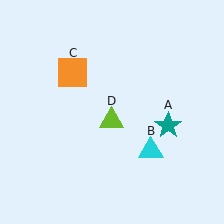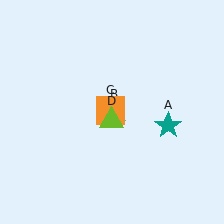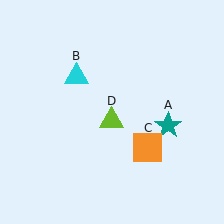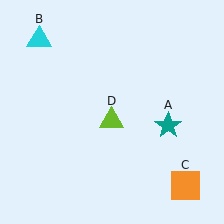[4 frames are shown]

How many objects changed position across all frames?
2 objects changed position: cyan triangle (object B), orange square (object C).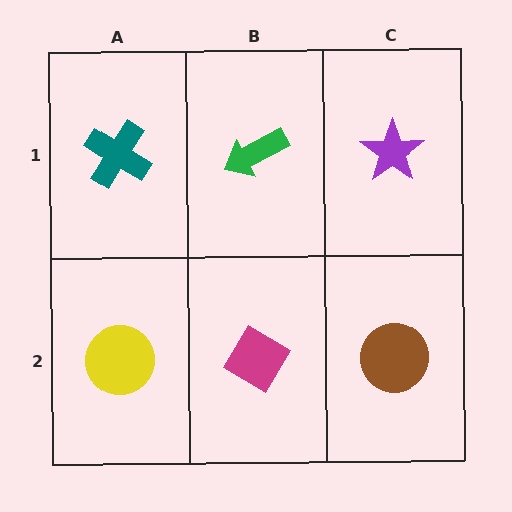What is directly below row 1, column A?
A yellow circle.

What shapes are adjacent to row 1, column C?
A brown circle (row 2, column C), a green arrow (row 1, column B).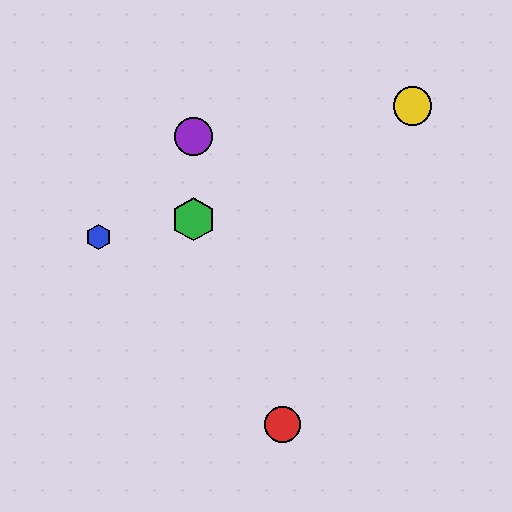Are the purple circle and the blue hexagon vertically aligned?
No, the purple circle is at x≈193 and the blue hexagon is at x≈99.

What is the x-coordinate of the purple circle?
The purple circle is at x≈193.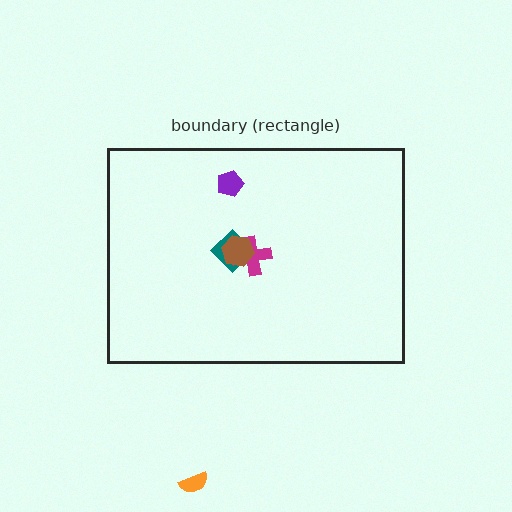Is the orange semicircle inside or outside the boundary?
Outside.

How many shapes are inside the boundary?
4 inside, 1 outside.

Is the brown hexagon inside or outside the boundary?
Inside.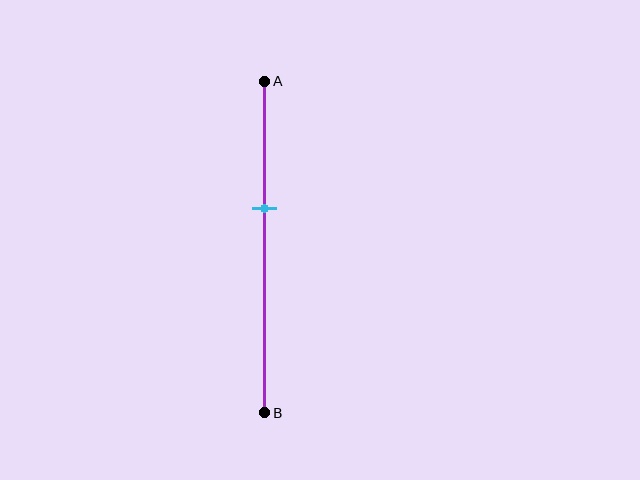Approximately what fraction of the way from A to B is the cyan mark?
The cyan mark is approximately 40% of the way from A to B.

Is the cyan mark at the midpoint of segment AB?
No, the mark is at about 40% from A, not at the 50% midpoint.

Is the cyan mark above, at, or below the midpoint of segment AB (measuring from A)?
The cyan mark is above the midpoint of segment AB.